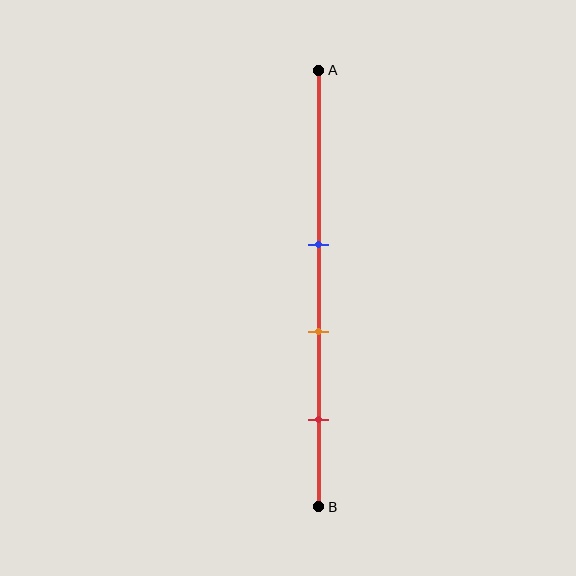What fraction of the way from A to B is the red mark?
The red mark is approximately 80% (0.8) of the way from A to B.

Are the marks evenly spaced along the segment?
Yes, the marks are approximately evenly spaced.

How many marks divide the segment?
There are 3 marks dividing the segment.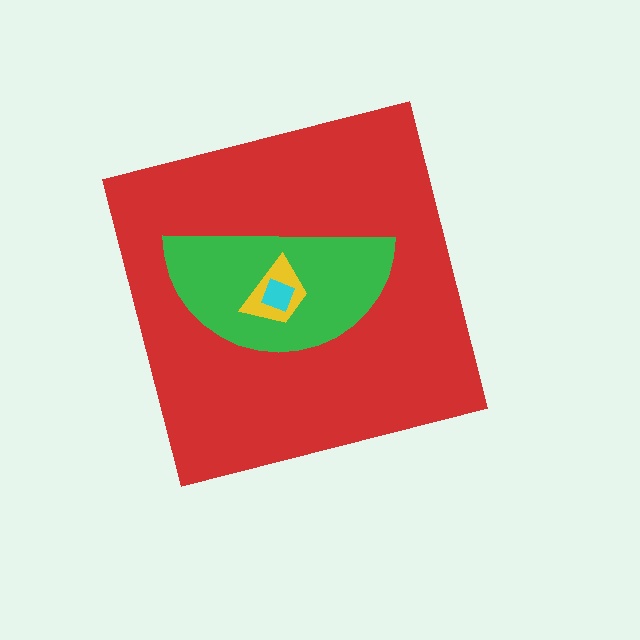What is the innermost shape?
The cyan square.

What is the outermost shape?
The red square.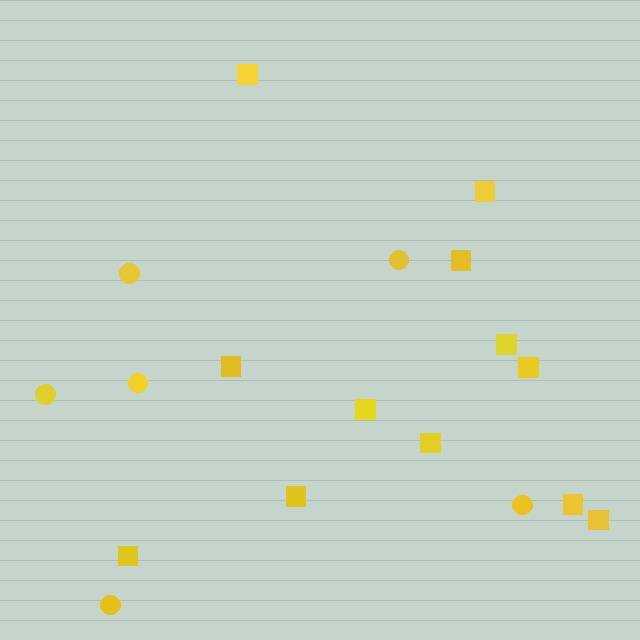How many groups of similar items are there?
There are 2 groups: one group of circles (6) and one group of squares (12).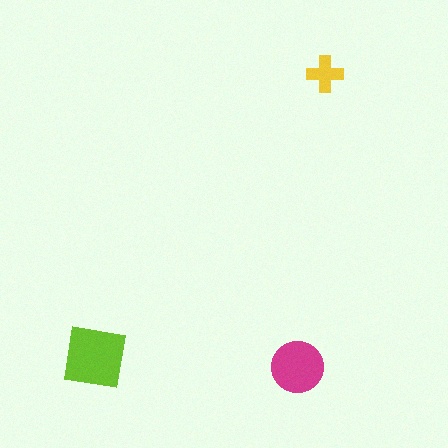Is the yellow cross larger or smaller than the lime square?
Smaller.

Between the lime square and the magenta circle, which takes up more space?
The lime square.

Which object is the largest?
The lime square.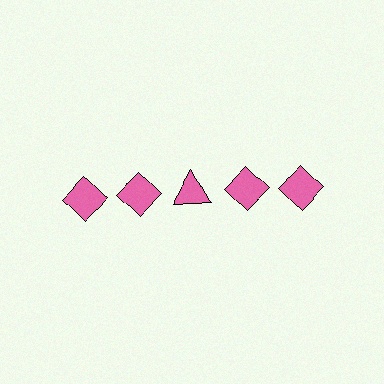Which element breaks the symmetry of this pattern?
The pink triangle in the top row, center column breaks the symmetry. All other shapes are pink diamonds.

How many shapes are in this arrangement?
There are 5 shapes arranged in a grid pattern.